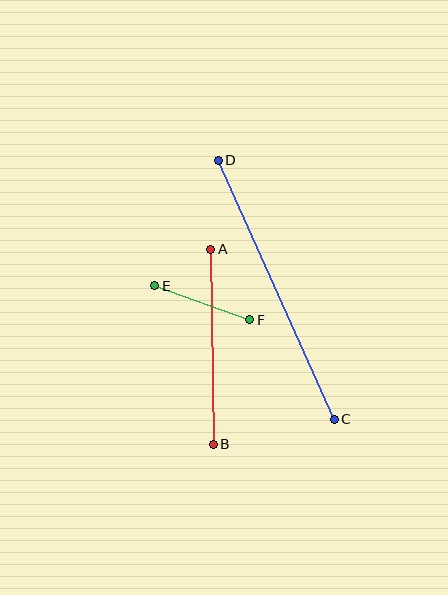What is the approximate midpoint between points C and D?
The midpoint is at approximately (276, 290) pixels.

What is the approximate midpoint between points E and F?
The midpoint is at approximately (202, 303) pixels.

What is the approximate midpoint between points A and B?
The midpoint is at approximately (212, 347) pixels.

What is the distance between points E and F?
The distance is approximately 101 pixels.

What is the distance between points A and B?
The distance is approximately 195 pixels.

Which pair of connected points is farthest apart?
Points C and D are farthest apart.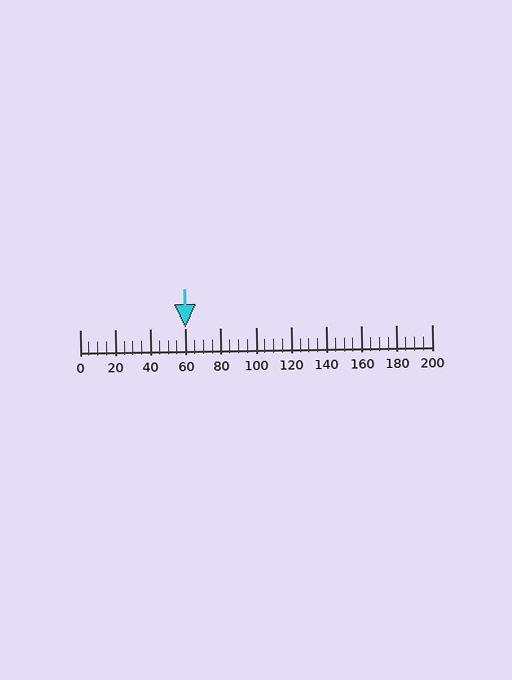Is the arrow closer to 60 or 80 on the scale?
The arrow is closer to 60.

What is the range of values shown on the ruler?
The ruler shows values from 0 to 200.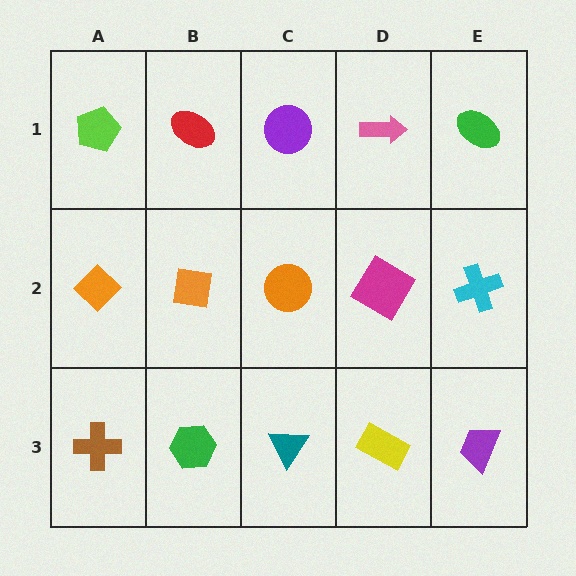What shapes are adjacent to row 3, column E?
A cyan cross (row 2, column E), a yellow rectangle (row 3, column D).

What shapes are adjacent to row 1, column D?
A magenta diamond (row 2, column D), a purple circle (row 1, column C), a green ellipse (row 1, column E).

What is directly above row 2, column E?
A green ellipse.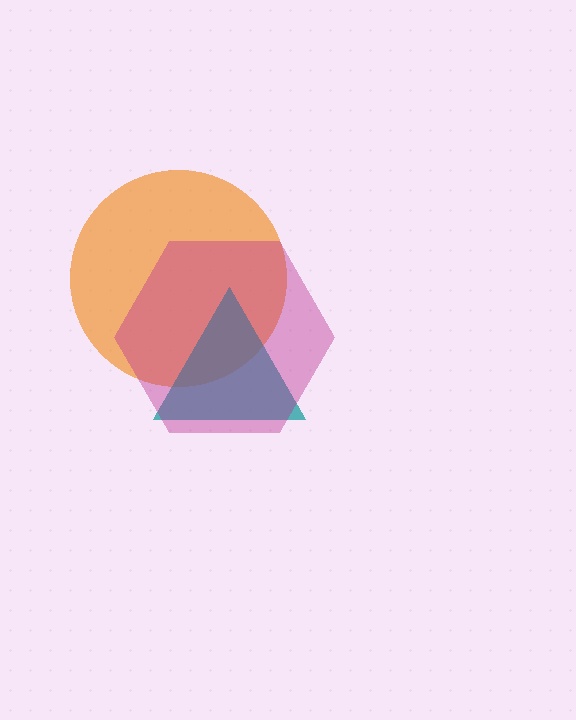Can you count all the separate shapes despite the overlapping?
Yes, there are 3 separate shapes.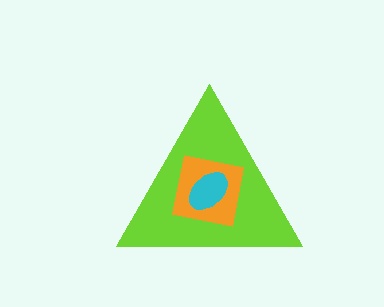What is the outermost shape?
The lime triangle.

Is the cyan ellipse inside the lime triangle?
Yes.